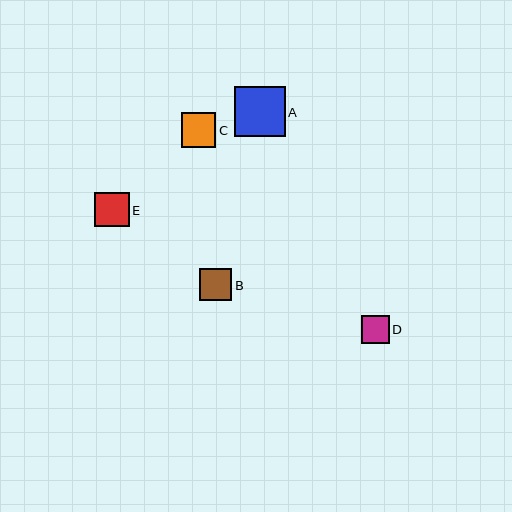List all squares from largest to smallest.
From largest to smallest: A, E, C, B, D.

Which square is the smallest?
Square D is the smallest with a size of approximately 28 pixels.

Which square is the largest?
Square A is the largest with a size of approximately 50 pixels.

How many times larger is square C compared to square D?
Square C is approximately 1.2 times the size of square D.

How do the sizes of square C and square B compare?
Square C and square B are approximately the same size.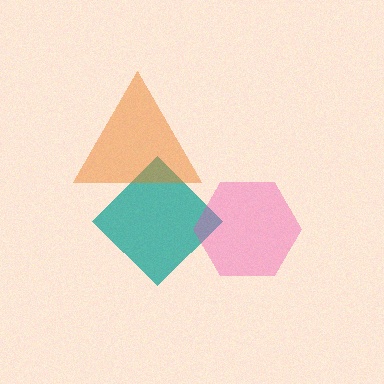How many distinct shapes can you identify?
There are 3 distinct shapes: a teal diamond, an orange triangle, a pink hexagon.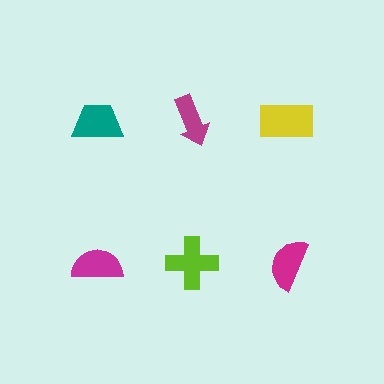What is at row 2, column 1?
A magenta semicircle.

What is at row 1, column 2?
A magenta arrow.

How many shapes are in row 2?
3 shapes.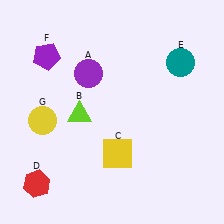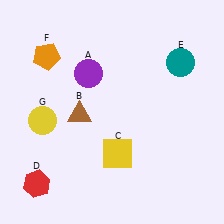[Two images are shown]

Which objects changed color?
B changed from lime to brown. F changed from purple to orange.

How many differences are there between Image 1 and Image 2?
There are 2 differences between the two images.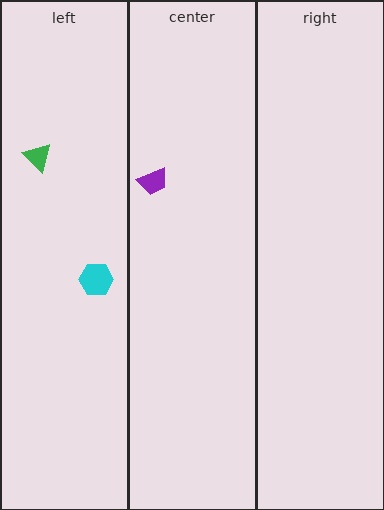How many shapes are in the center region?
1.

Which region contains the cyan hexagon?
The left region.